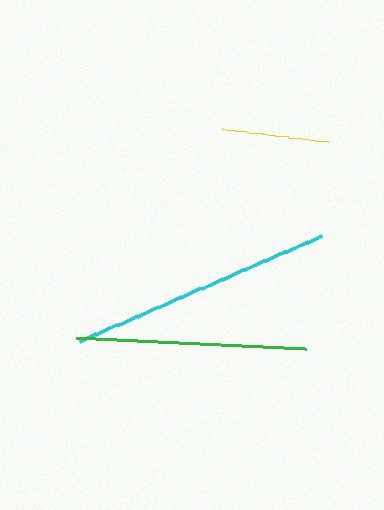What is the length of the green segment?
The green segment is approximately 230 pixels long.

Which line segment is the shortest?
The yellow line is the shortest at approximately 107 pixels.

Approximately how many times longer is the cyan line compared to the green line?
The cyan line is approximately 1.1 times the length of the green line.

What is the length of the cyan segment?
The cyan segment is approximately 264 pixels long.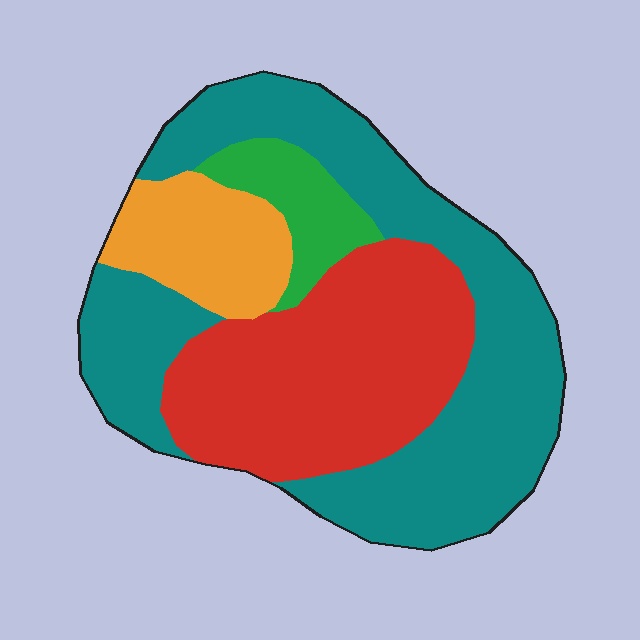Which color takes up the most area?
Teal, at roughly 50%.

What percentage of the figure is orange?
Orange takes up about one eighth (1/8) of the figure.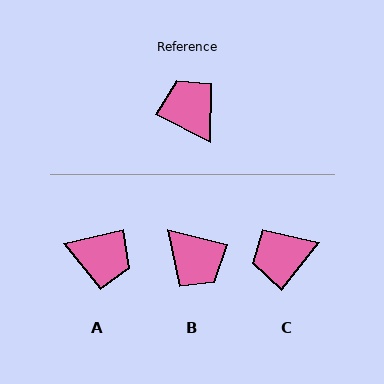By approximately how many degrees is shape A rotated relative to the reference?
Approximately 140 degrees clockwise.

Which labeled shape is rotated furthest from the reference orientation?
B, about 167 degrees away.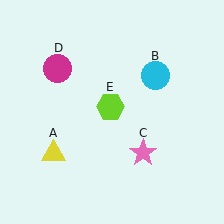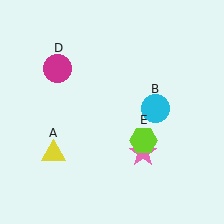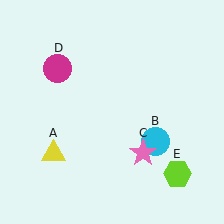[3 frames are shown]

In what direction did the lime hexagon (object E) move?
The lime hexagon (object E) moved down and to the right.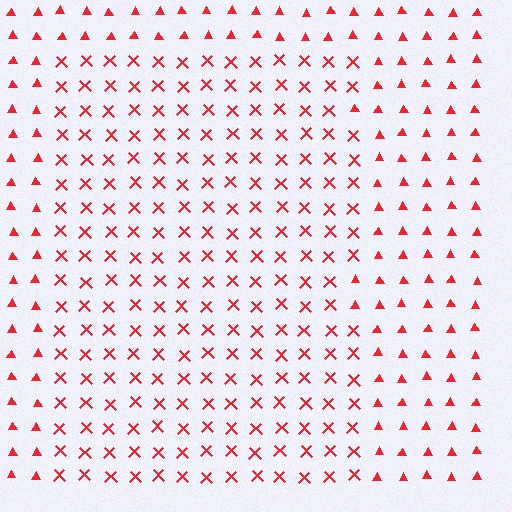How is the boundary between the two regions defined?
The boundary is defined by a change in element shape: X marks inside vs. triangles outside. All elements share the same color and spacing.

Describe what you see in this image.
The image is filled with small red elements arranged in a uniform grid. A rectangle-shaped region contains X marks, while the surrounding area contains triangles. The boundary is defined purely by the change in element shape.